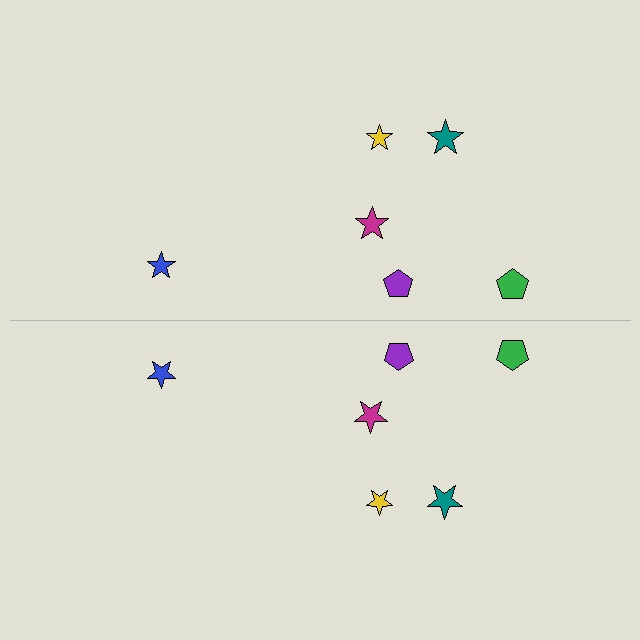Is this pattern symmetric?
Yes, this pattern has bilateral (reflection) symmetry.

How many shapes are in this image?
There are 12 shapes in this image.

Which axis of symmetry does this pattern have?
The pattern has a horizontal axis of symmetry running through the center of the image.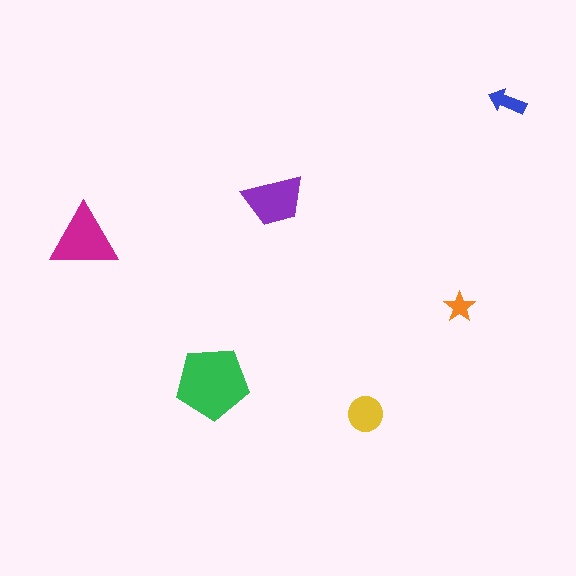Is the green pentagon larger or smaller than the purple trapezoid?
Larger.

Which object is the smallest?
The orange star.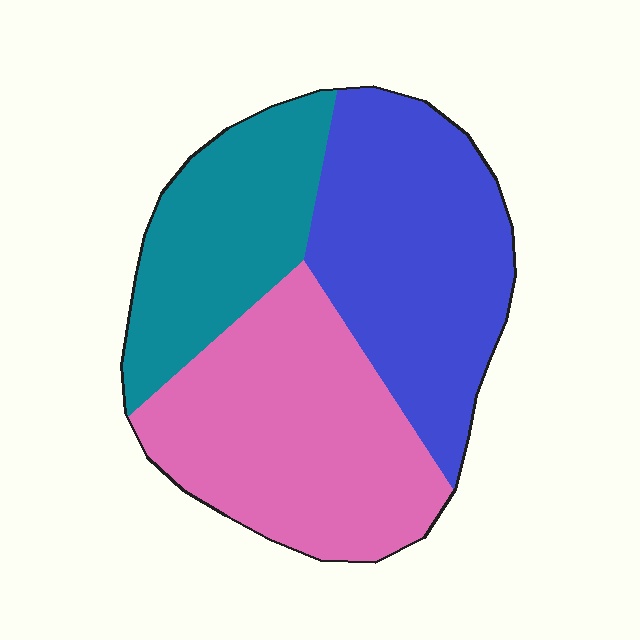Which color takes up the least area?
Teal, at roughly 25%.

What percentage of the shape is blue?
Blue covers about 35% of the shape.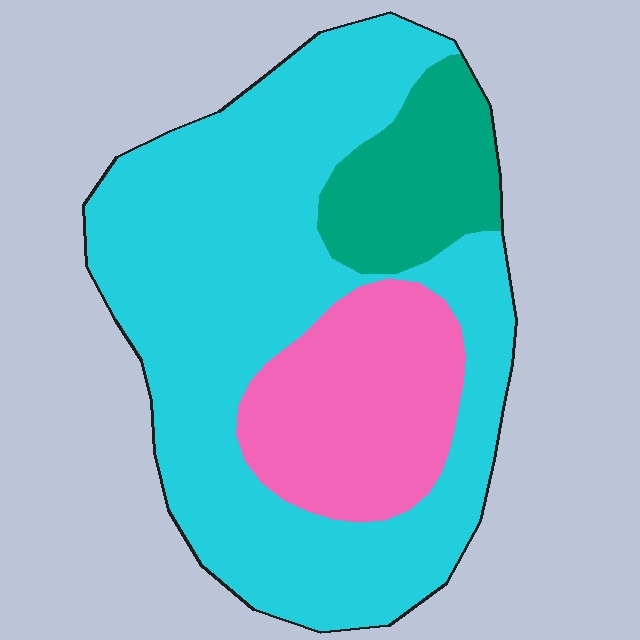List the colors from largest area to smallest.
From largest to smallest: cyan, pink, teal.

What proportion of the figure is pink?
Pink covers 21% of the figure.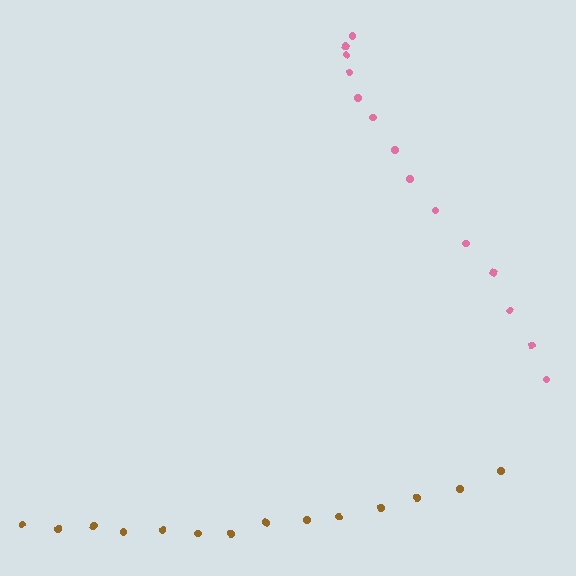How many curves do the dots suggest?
There are 2 distinct paths.